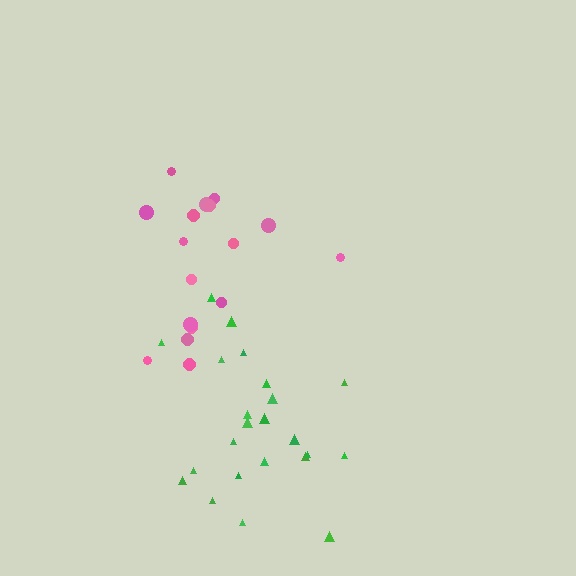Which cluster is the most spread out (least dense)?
Pink.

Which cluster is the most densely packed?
Green.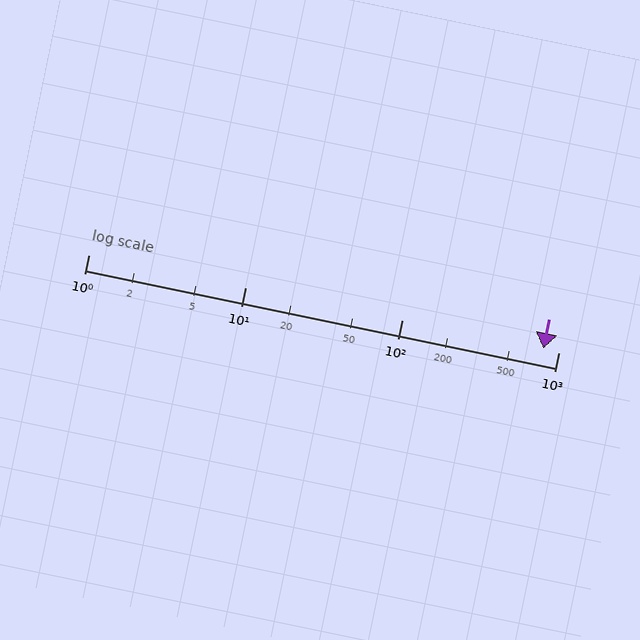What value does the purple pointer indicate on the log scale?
The pointer indicates approximately 800.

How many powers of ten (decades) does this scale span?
The scale spans 3 decades, from 1 to 1000.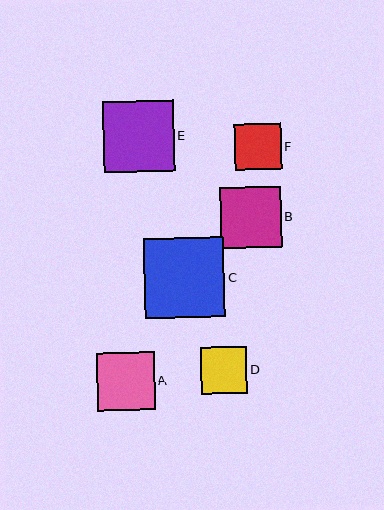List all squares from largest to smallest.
From largest to smallest: C, E, B, A, D, F.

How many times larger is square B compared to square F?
Square B is approximately 1.3 times the size of square F.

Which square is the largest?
Square C is the largest with a size of approximately 80 pixels.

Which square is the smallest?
Square F is the smallest with a size of approximately 47 pixels.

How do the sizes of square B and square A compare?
Square B and square A are approximately the same size.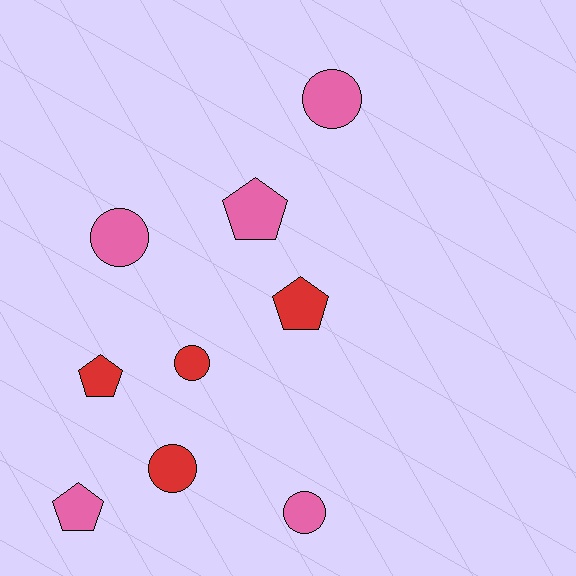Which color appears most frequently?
Pink, with 5 objects.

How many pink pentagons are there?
There are 2 pink pentagons.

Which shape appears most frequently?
Circle, with 5 objects.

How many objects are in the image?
There are 9 objects.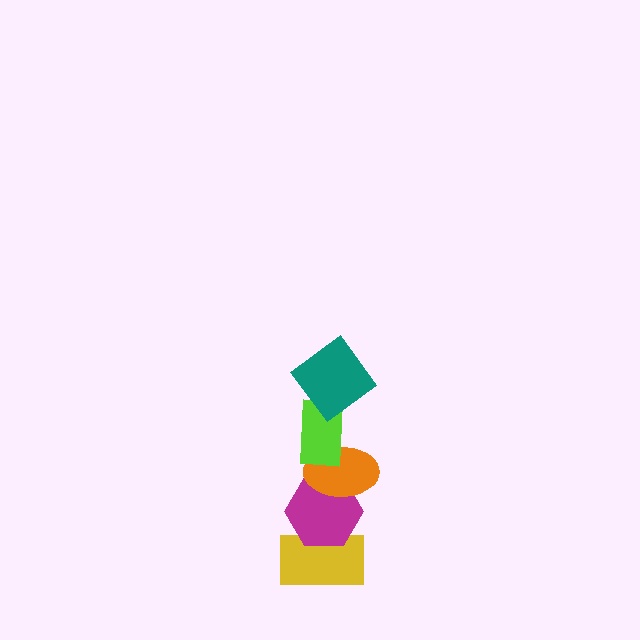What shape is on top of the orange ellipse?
The lime rectangle is on top of the orange ellipse.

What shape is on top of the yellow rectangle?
The magenta hexagon is on top of the yellow rectangle.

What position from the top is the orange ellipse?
The orange ellipse is 3rd from the top.